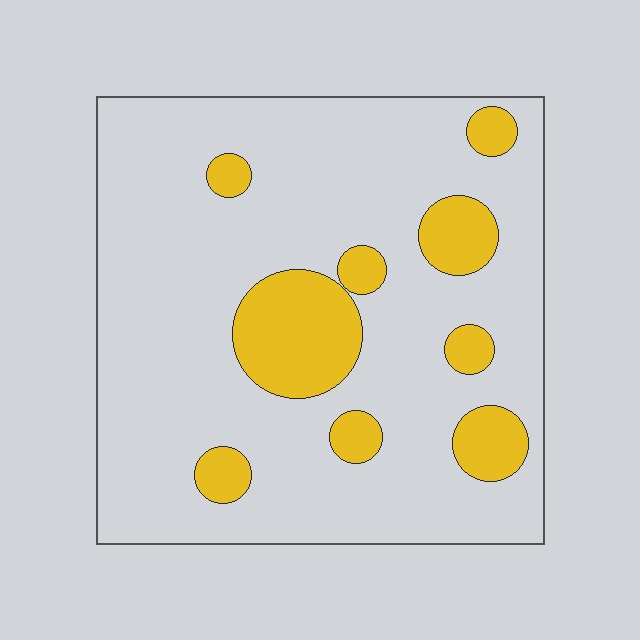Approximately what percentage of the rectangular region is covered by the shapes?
Approximately 20%.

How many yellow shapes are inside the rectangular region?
9.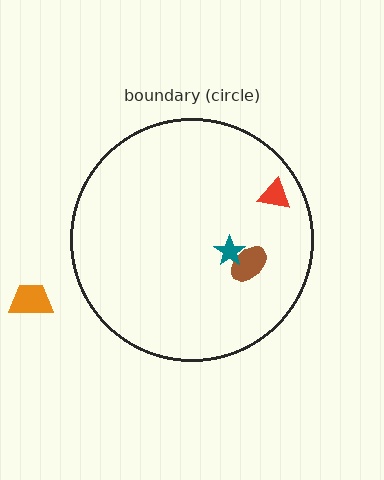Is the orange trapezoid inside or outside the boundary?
Outside.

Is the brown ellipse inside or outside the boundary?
Inside.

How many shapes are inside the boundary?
3 inside, 1 outside.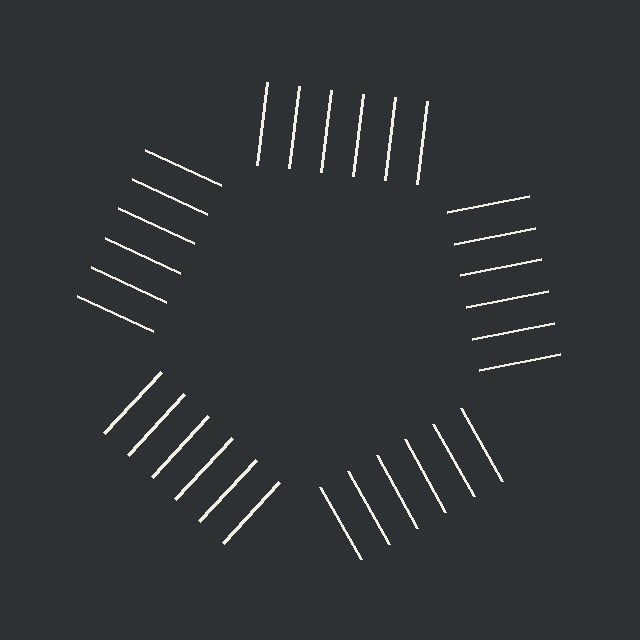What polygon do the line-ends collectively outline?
An illusory pentagon — the line segments terminate on its edges but no continuous stroke is drawn.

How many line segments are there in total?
30 — 6 along each of the 5 edges.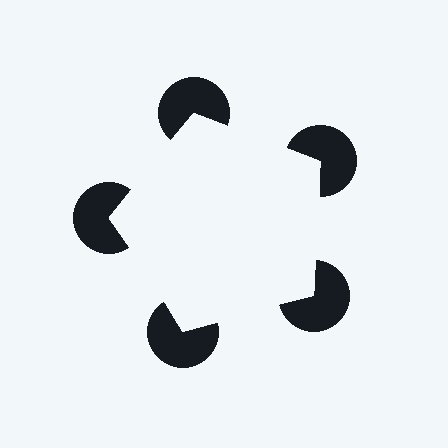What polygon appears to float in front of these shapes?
An illusory pentagon — its edges are inferred from the aligned wedge cuts in the pac-man discs, not physically drawn.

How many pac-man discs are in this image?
There are 5 — one at each vertex of the illusory pentagon.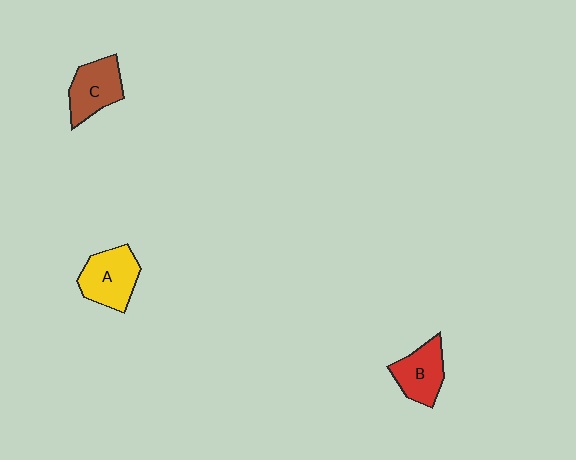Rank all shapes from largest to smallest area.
From largest to smallest: A (yellow), C (brown), B (red).